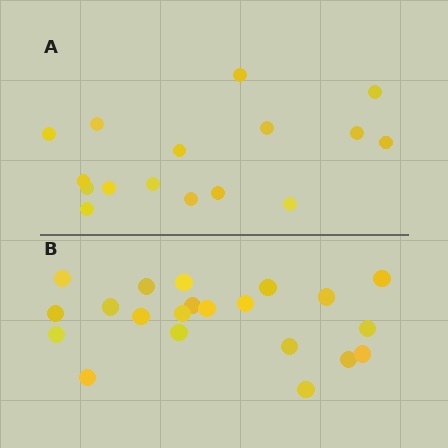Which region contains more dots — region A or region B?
Region B (the bottom region) has more dots.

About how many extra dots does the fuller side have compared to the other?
Region B has about 5 more dots than region A.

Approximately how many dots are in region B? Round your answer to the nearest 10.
About 20 dots. (The exact count is 21, which rounds to 20.)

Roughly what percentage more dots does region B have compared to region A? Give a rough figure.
About 30% more.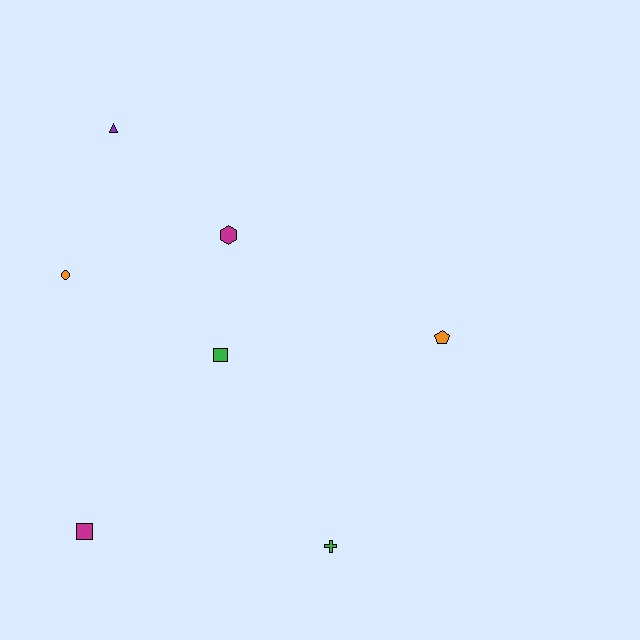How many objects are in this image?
There are 7 objects.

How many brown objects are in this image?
There are no brown objects.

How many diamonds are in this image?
There are no diamonds.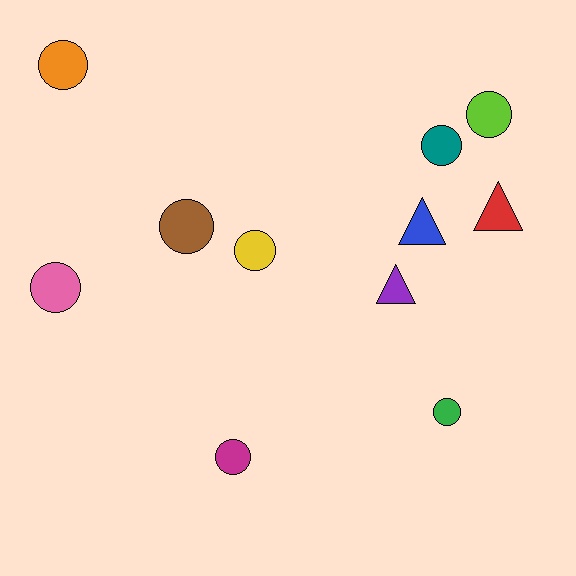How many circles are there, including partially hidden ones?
There are 8 circles.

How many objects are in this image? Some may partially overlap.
There are 11 objects.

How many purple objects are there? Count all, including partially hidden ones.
There is 1 purple object.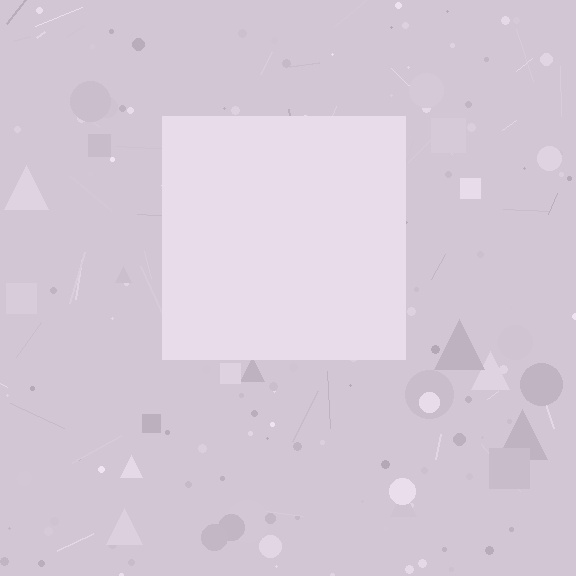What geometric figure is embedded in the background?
A square is embedded in the background.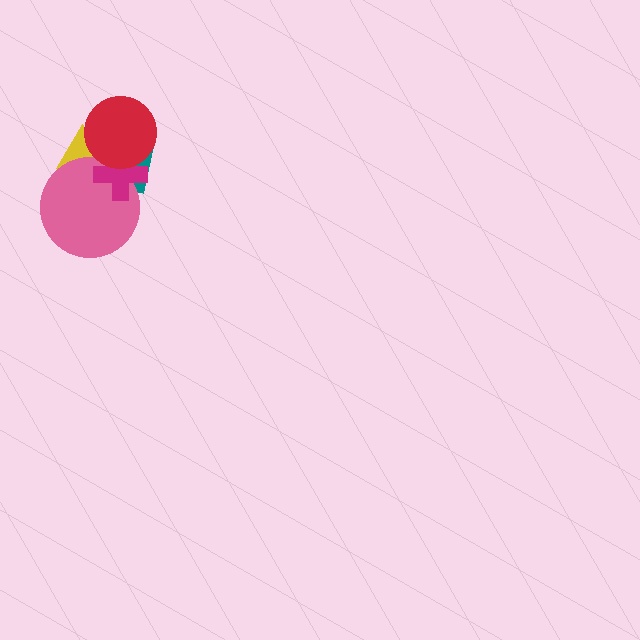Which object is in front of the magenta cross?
The red circle is in front of the magenta cross.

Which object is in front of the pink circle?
The magenta cross is in front of the pink circle.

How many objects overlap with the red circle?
3 objects overlap with the red circle.